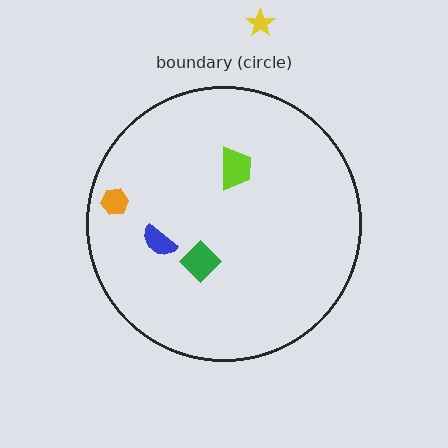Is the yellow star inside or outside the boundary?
Outside.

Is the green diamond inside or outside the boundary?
Inside.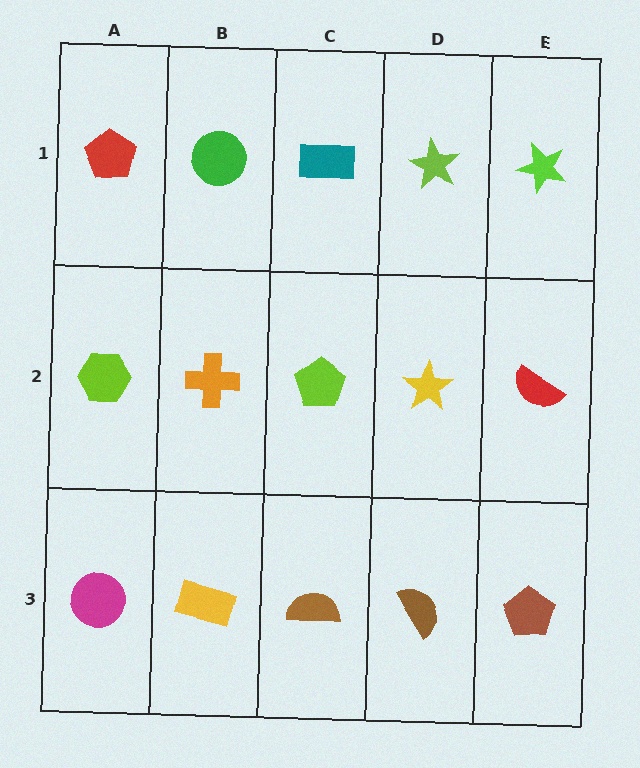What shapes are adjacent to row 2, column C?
A teal rectangle (row 1, column C), a brown semicircle (row 3, column C), an orange cross (row 2, column B), a yellow star (row 2, column D).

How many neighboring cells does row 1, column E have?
2.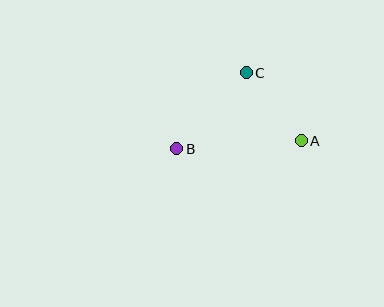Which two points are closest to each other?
Points A and C are closest to each other.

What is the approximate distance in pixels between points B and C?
The distance between B and C is approximately 103 pixels.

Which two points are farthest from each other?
Points A and B are farthest from each other.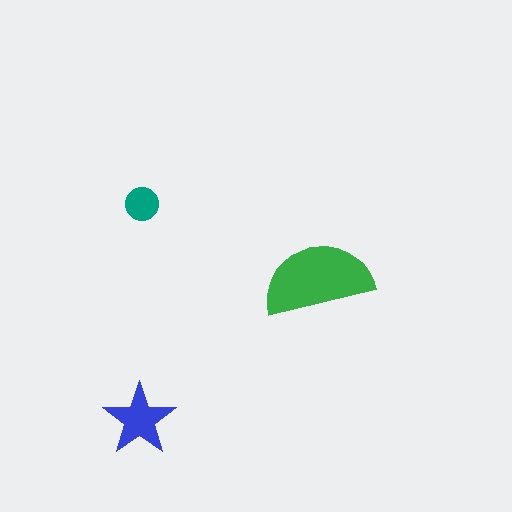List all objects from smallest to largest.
The teal circle, the blue star, the green semicircle.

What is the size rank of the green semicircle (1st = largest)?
1st.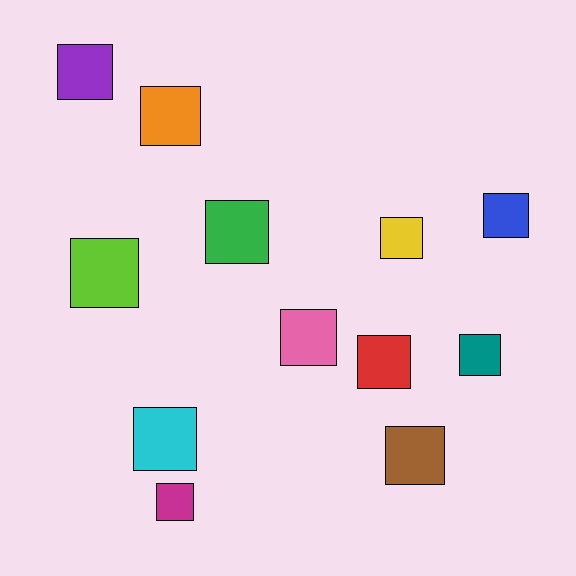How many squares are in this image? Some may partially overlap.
There are 12 squares.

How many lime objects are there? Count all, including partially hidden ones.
There is 1 lime object.